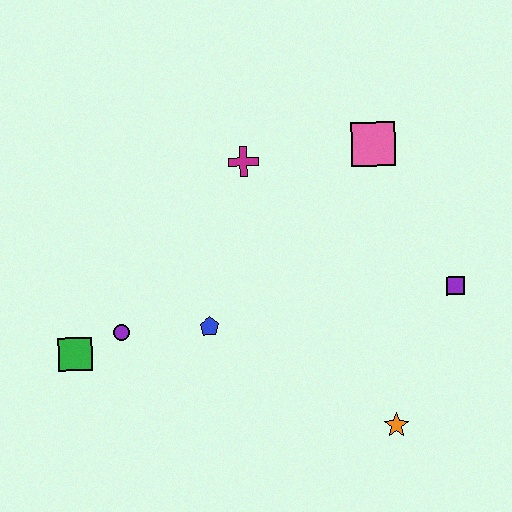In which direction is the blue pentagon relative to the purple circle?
The blue pentagon is to the right of the purple circle.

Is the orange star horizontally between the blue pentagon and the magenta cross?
No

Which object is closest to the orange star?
The purple square is closest to the orange star.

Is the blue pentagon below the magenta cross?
Yes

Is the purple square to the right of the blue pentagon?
Yes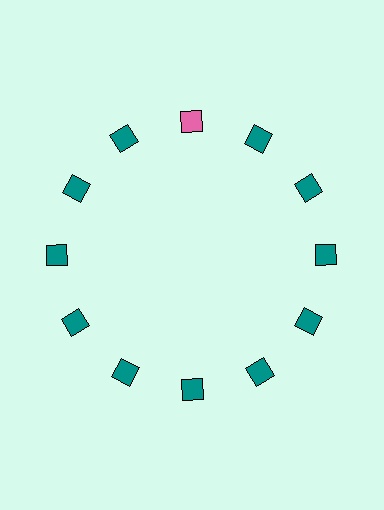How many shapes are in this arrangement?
There are 12 shapes arranged in a ring pattern.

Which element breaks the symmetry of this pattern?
The pink square at roughly the 12 o'clock position breaks the symmetry. All other shapes are teal squares.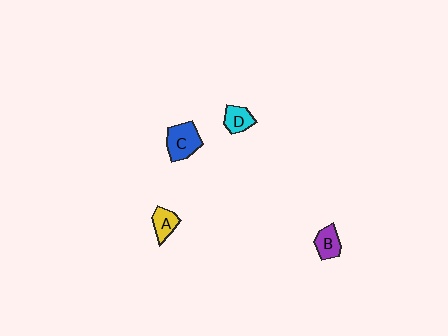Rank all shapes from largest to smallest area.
From largest to smallest: C (blue), B (purple), D (cyan), A (yellow).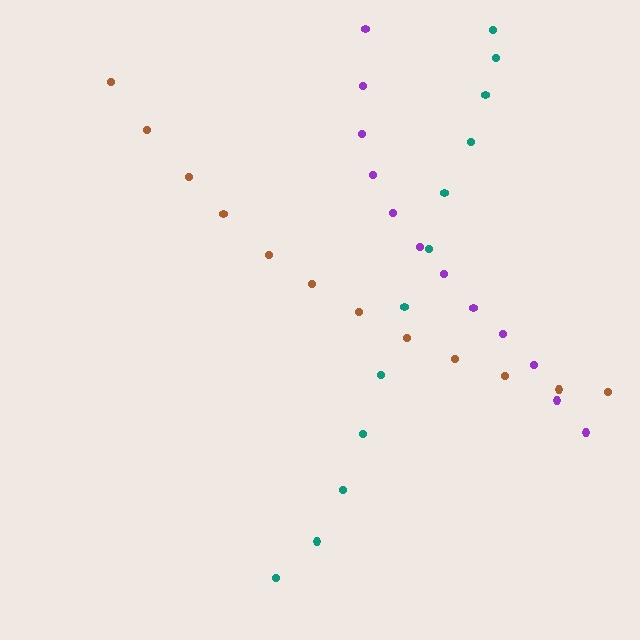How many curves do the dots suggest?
There are 3 distinct paths.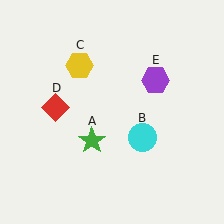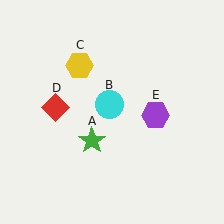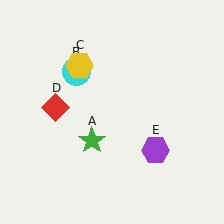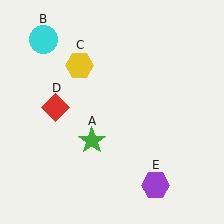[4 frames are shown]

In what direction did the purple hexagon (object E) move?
The purple hexagon (object E) moved down.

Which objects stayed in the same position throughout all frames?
Green star (object A) and yellow hexagon (object C) and red diamond (object D) remained stationary.